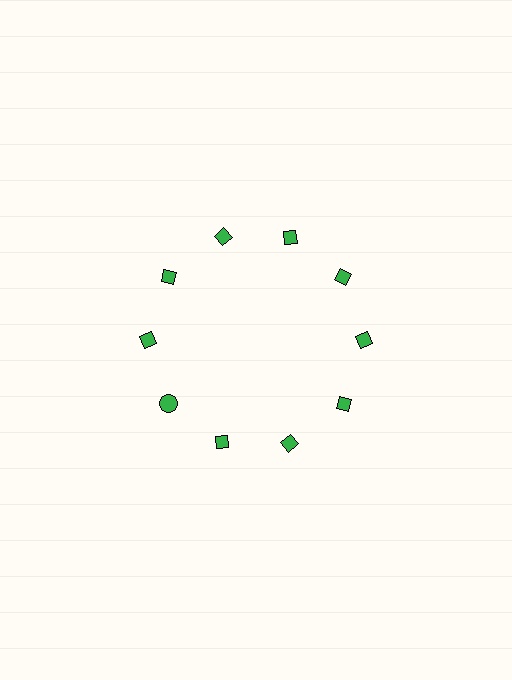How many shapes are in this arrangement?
There are 10 shapes arranged in a ring pattern.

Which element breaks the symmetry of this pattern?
The green circle at roughly the 8 o'clock position breaks the symmetry. All other shapes are green diamonds.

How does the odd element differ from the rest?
It has a different shape: circle instead of diamond.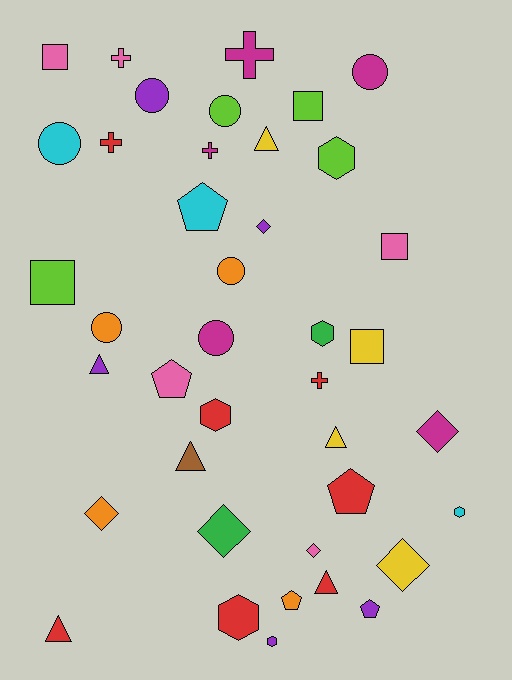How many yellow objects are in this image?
There are 4 yellow objects.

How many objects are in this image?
There are 40 objects.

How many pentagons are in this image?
There are 5 pentagons.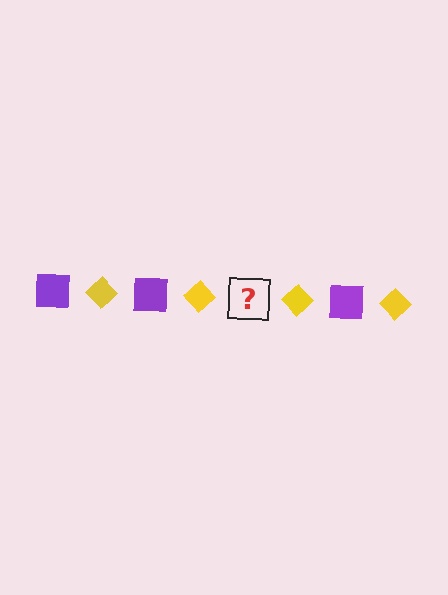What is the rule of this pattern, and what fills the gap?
The rule is that the pattern alternates between purple square and yellow diamond. The gap should be filled with a purple square.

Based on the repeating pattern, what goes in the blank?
The blank should be a purple square.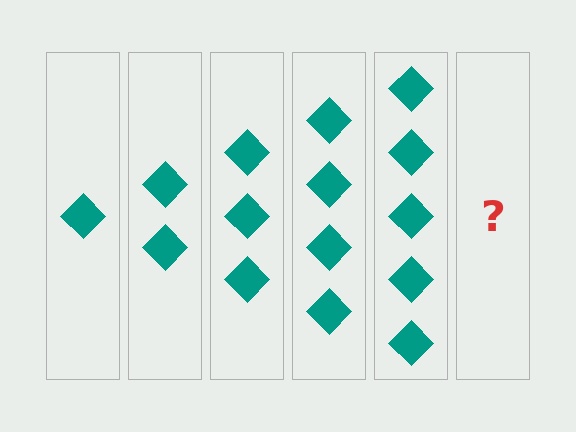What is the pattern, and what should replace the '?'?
The pattern is that each step adds one more diamond. The '?' should be 6 diamonds.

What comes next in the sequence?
The next element should be 6 diamonds.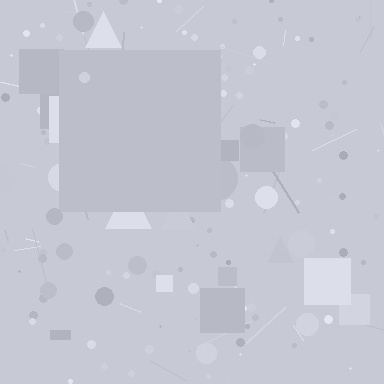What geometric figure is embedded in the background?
A square is embedded in the background.